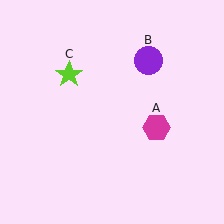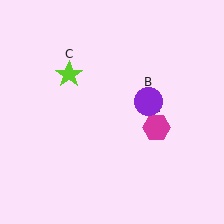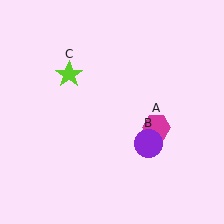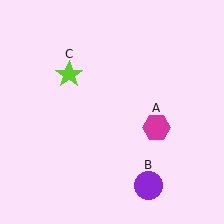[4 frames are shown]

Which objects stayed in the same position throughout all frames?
Magenta hexagon (object A) and lime star (object C) remained stationary.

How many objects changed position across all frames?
1 object changed position: purple circle (object B).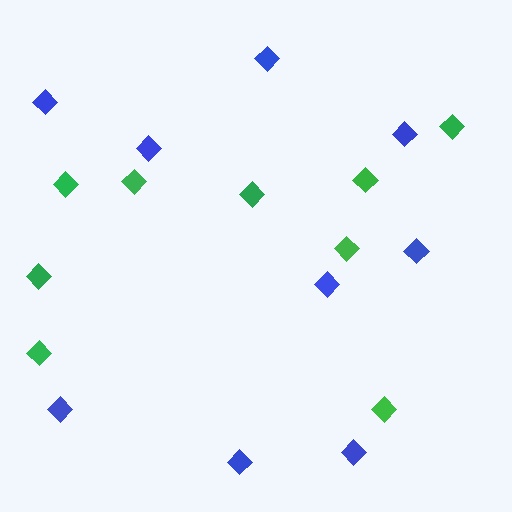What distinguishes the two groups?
There are 2 groups: one group of green diamonds (9) and one group of blue diamonds (9).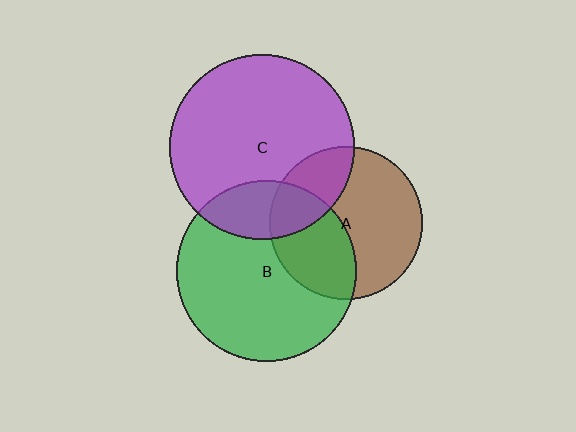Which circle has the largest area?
Circle C (purple).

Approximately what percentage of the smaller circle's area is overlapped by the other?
Approximately 25%.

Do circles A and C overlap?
Yes.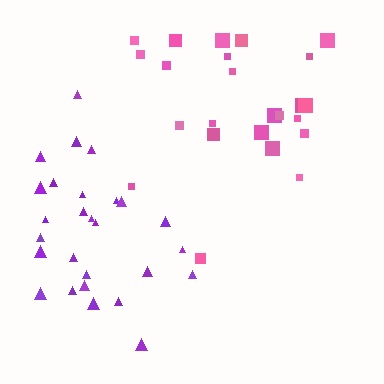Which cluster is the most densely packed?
Purple.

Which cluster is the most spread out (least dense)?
Pink.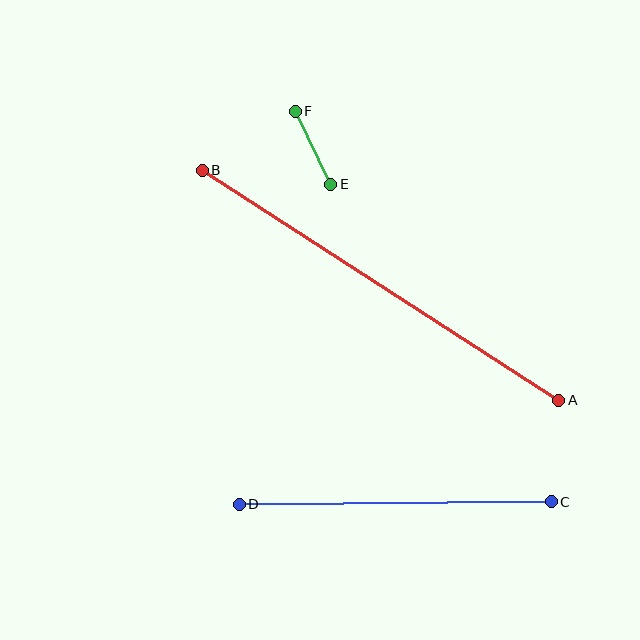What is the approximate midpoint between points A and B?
The midpoint is at approximately (381, 285) pixels.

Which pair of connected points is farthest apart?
Points A and B are farthest apart.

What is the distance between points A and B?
The distance is approximately 424 pixels.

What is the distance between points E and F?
The distance is approximately 81 pixels.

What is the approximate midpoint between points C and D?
The midpoint is at approximately (395, 503) pixels.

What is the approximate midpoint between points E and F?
The midpoint is at approximately (313, 148) pixels.